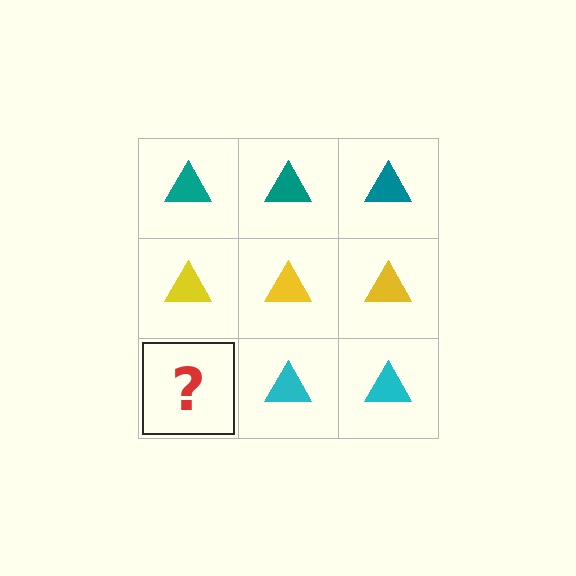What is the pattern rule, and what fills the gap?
The rule is that each row has a consistent color. The gap should be filled with a cyan triangle.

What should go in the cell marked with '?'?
The missing cell should contain a cyan triangle.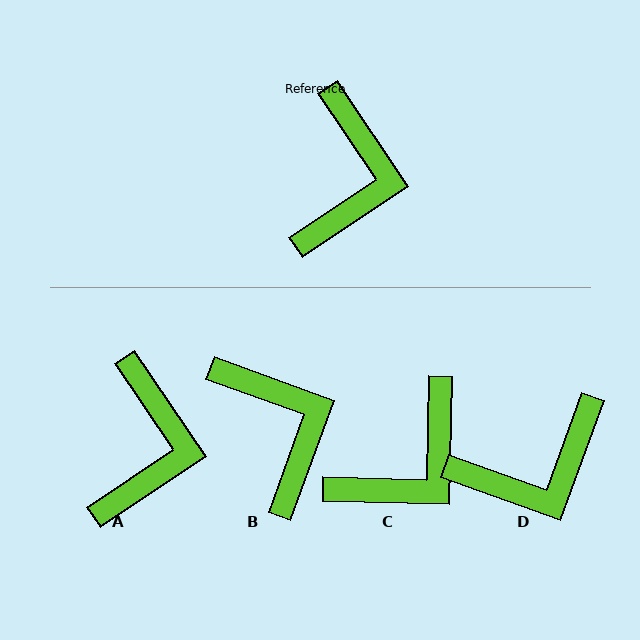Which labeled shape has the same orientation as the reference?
A.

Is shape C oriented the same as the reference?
No, it is off by about 35 degrees.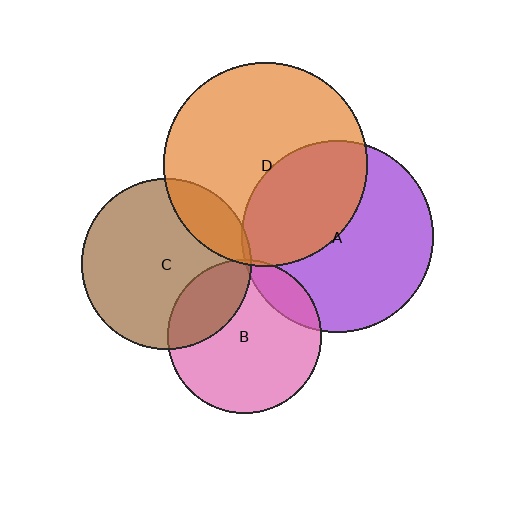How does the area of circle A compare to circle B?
Approximately 1.5 times.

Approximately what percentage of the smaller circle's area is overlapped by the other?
Approximately 15%.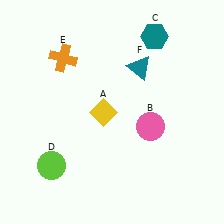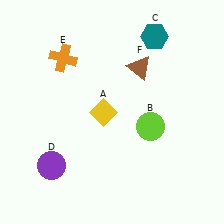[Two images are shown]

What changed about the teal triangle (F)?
In Image 1, F is teal. In Image 2, it changed to brown.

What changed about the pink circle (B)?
In Image 1, B is pink. In Image 2, it changed to lime.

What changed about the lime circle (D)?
In Image 1, D is lime. In Image 2, it changed to purple.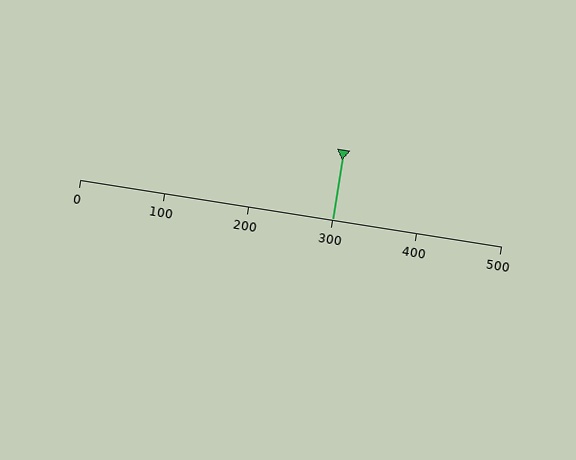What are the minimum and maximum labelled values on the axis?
The axis runs from 0 to 500.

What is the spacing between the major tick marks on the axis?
The major ticks are spaced 100 apart.